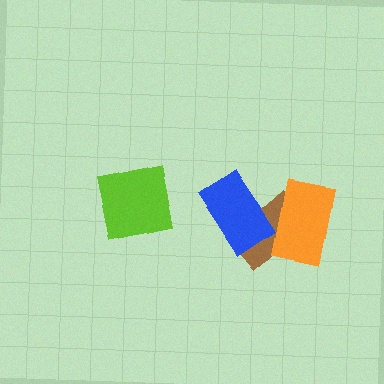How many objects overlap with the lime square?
0 objects overlap with the lime square.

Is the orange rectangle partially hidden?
Yes, it is partially covered by another shape.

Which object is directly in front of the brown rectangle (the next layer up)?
The orange rectangle is directly in front of the brown rectangle.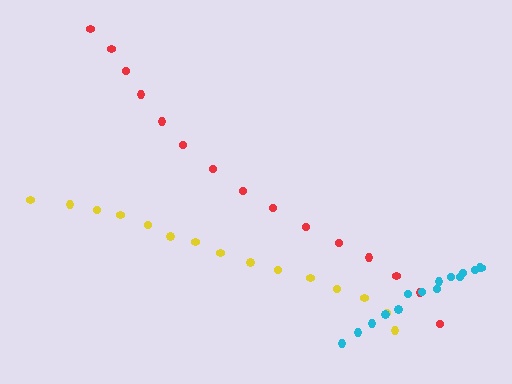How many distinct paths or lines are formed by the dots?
There are 3 distinct paths.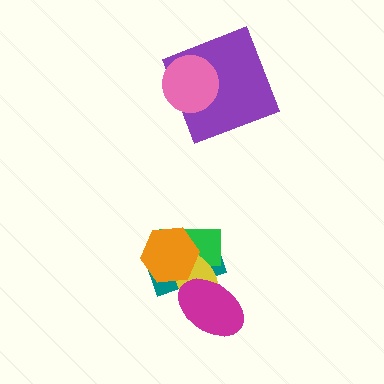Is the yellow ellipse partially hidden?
Yes, it is partially covered by another shape.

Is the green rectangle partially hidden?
Yes, it is partially covered by another shape.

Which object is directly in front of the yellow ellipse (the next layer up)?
The magenta ellipse is directly in front of the yellow ellipse.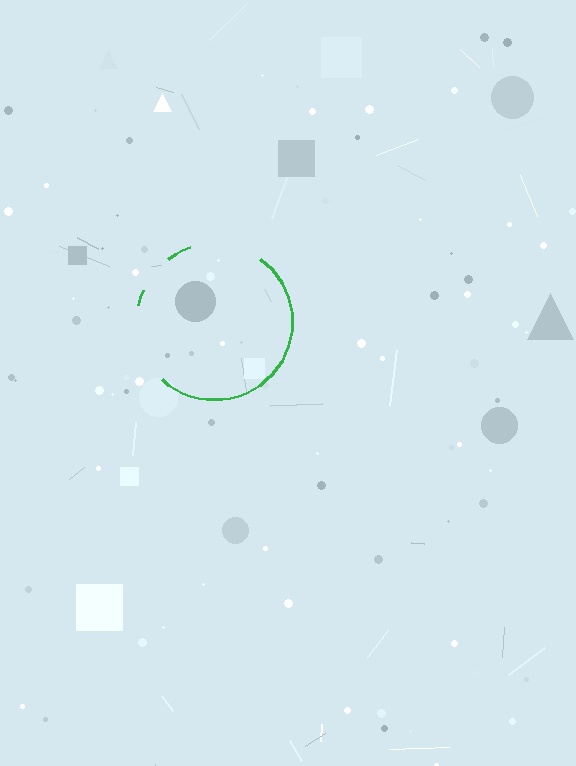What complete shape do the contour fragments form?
The contour fragments form a circle.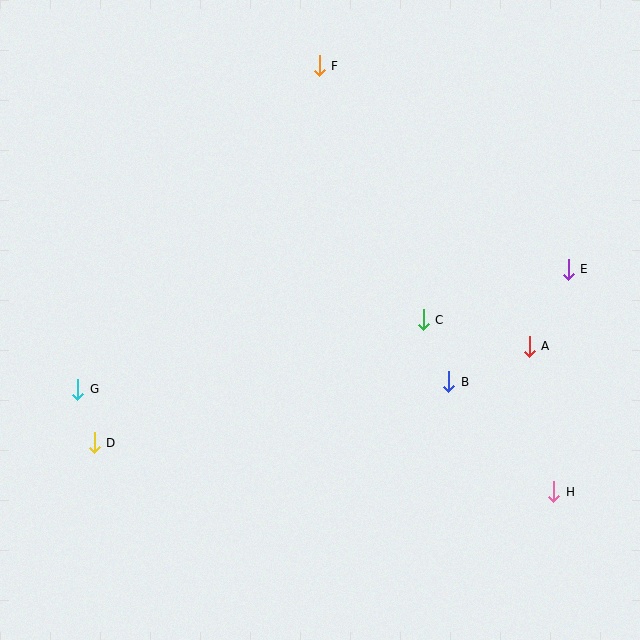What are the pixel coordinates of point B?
Point B is at (449, 382).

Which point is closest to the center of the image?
Point C at (423, 320) is closest to the center.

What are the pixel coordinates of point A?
Point A is at (529, 346).